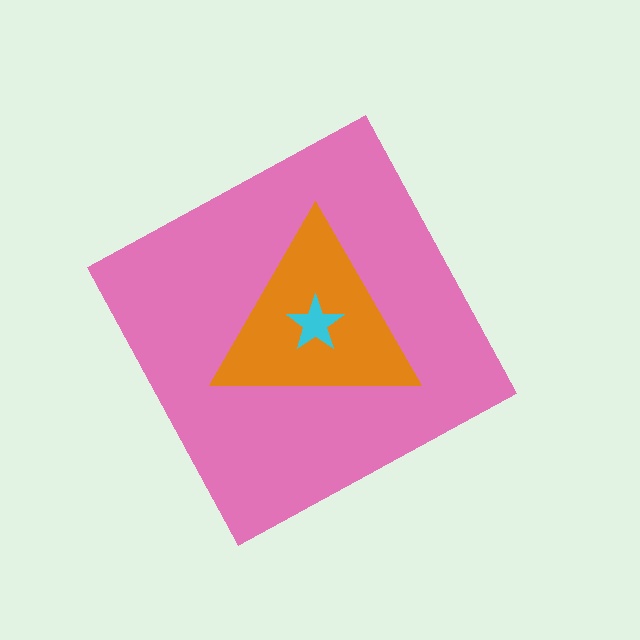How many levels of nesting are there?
3.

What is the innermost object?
The cyan star.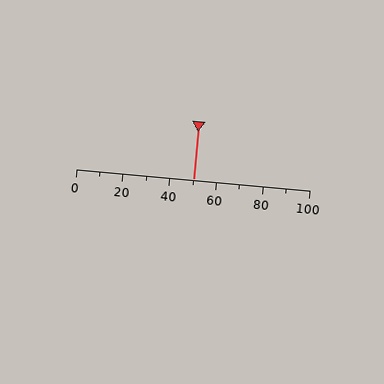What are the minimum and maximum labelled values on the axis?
The axis runs from 0 to 100.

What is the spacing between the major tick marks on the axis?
The major ticks are spaced 20 apart.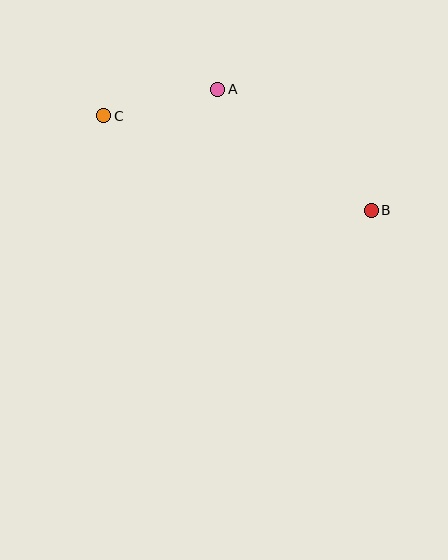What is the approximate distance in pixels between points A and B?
The distance between A and B is approximately 196 pixels.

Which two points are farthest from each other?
Points B and C are farthest from each other.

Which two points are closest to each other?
Points A and C are closest to each other.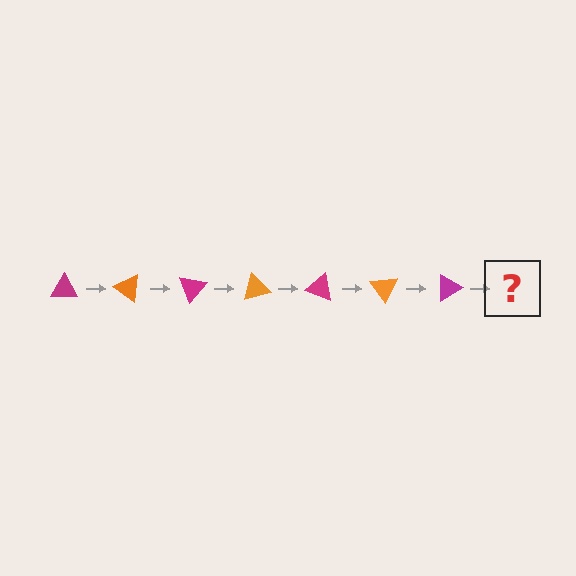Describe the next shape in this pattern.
It should be an orange triangle, rotated 245 degrees from the start.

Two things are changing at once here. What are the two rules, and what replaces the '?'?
The two rules are that it rotates 35 degrees each step and the color cycles through magenta and orange. The '?' should be an orange triangle, rotated 245 degrees from the start.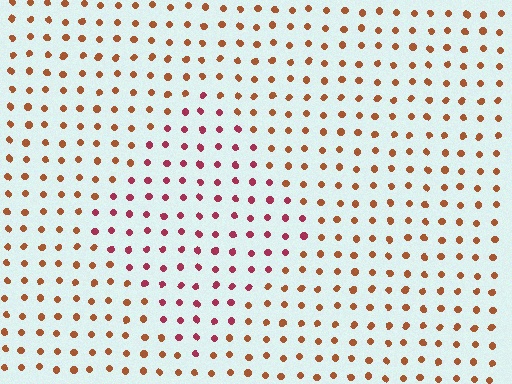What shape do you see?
I see a diamond.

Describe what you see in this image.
The image is filled with small brown elements in a uniform arrangement. A diamond-shaped region is visible where the elements are tinted to a slightly different hue, forming a subtle color boundary.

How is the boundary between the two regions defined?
The boundary is defined purely by a slight shift in hue (about 38 degrees). Spacing, size, and orientation are identical on both sides.